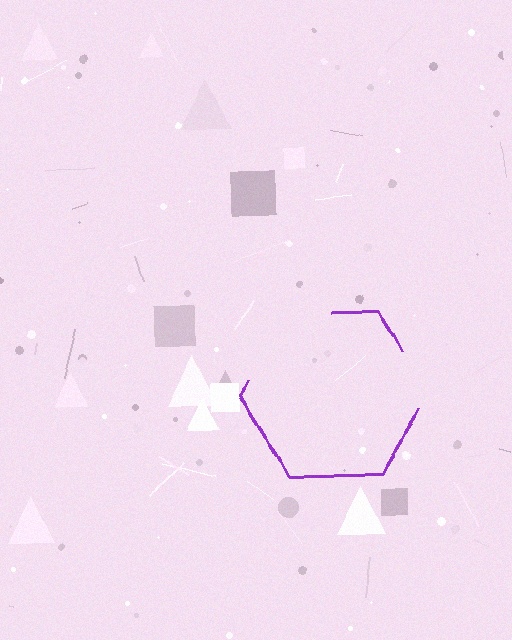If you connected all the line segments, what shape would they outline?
They would outline a hexagon.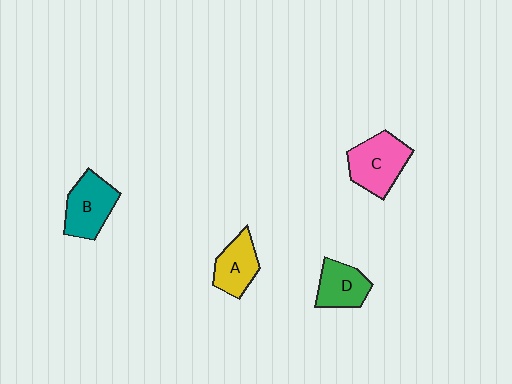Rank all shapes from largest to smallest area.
From largest to smallest: C (pink), B (teal), A (yellow), D (green).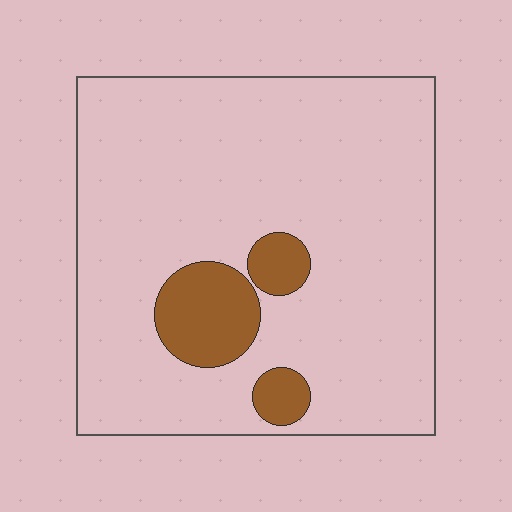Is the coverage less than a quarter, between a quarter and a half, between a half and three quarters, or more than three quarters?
Less than a quarter.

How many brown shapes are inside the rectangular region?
3.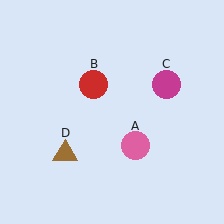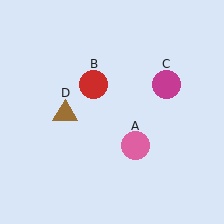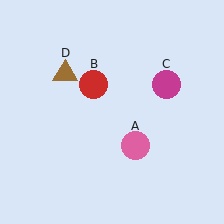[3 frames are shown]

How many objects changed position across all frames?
1 object changed position: brown triangle (object D).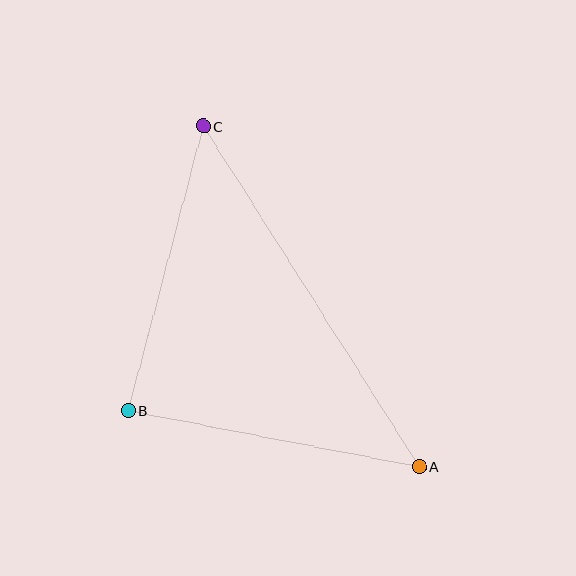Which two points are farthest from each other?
Points A and C are farthest from each other.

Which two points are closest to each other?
Points B and C are closest to each other.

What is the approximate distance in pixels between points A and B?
The distance between A and B is approximately 297 pixels.